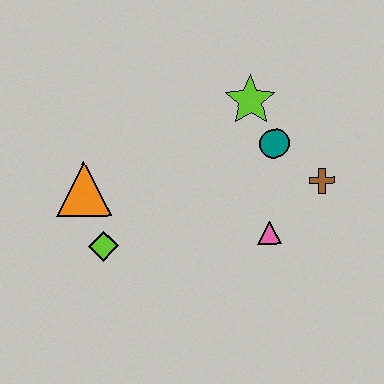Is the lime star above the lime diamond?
Yes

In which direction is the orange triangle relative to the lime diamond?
The orange triangle is above the lime diamond.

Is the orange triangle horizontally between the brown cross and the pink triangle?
No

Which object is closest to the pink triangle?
The brown cross is closest to the pink triangle.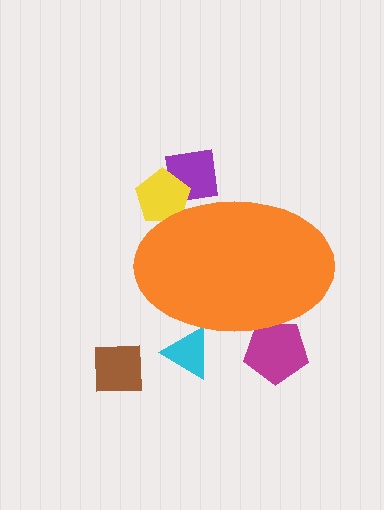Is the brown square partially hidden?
No, the brown square is fully visible.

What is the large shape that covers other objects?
An orange ellipse.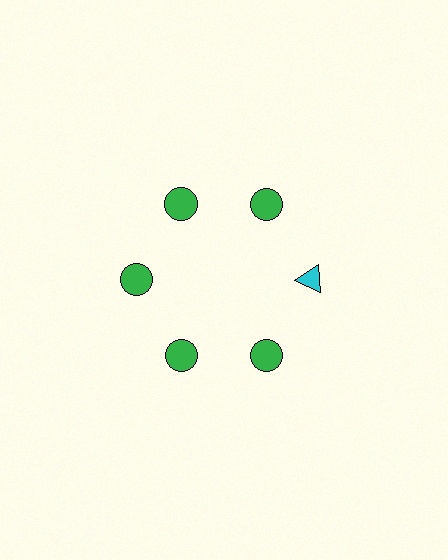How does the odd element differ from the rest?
It differs in both color (cyan instead of green) and shape (triangle instead of circle).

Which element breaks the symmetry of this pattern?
The cyan triangle at roughly the 3 o'clock position breaks the symmetry. All other shapes are green circles.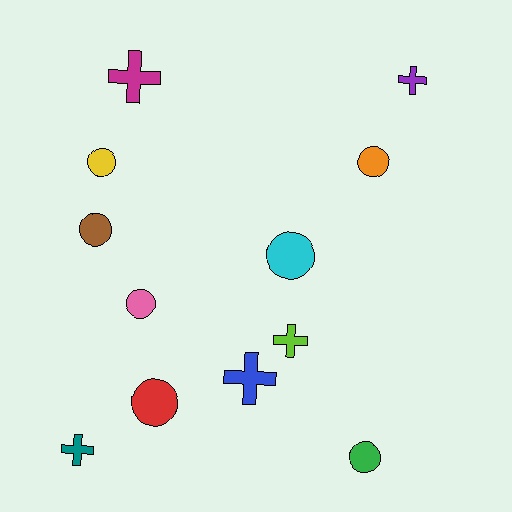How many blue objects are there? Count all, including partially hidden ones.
There is 1 blue object.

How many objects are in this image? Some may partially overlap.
There are 12 objects.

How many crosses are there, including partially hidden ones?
There are 5 crosses.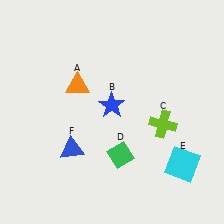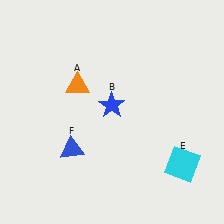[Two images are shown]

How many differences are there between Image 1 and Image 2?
There are 2 differences between the two images.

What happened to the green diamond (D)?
The green diamond (D) was removed in Image 2. It was in the bottom-right area of Image 1.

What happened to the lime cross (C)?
The lime cross (C) was removed in Image 2. It was in the bottom-right area of Image 1.